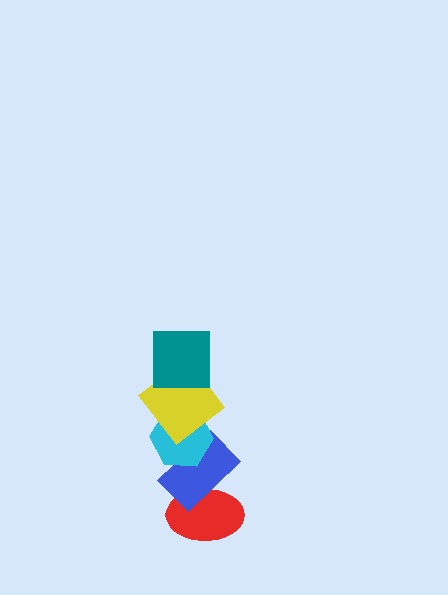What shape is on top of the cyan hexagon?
The yellow diamond is on top of the cyan hexagon.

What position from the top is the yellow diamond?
The yellow diamond is 2nd from the top.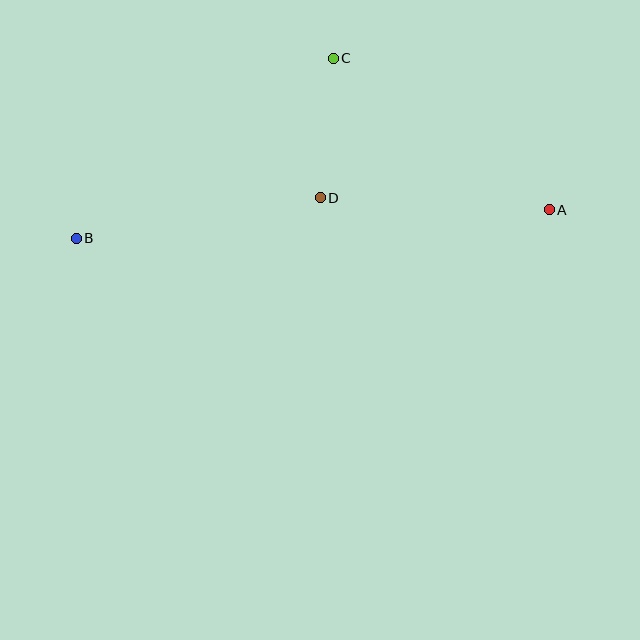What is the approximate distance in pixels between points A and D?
The distance between A and D is approximately 229 pixels.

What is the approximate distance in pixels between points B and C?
The distance between B and C is approximately 314 pixels.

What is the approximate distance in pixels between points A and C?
The distance between A and C is approximately 264 pixels.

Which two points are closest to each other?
Points C and D are closest to each other.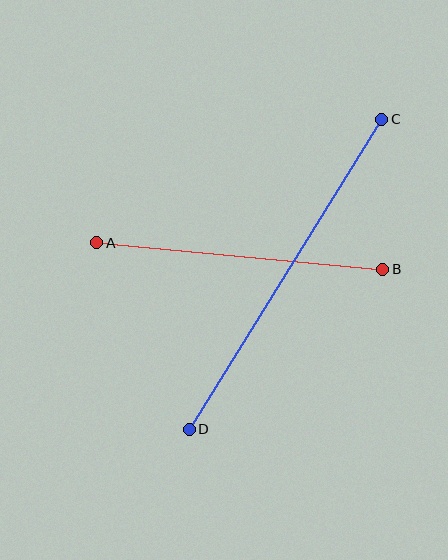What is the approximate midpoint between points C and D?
The midpoint is at approximately (285, 274) pixels.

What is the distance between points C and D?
The distance is approximately 365 pixels.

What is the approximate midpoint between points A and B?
The midpoint is at approximately (240, 256) pixels.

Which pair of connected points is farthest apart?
Points C and D are farthest apart.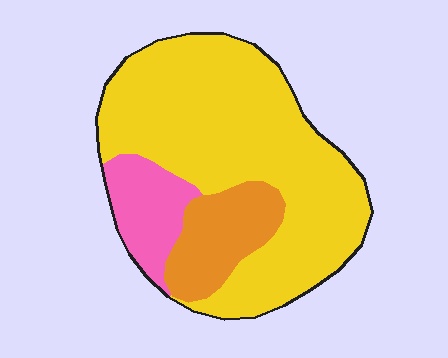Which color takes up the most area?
Yellow, at roughly 70%.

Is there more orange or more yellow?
Yellow.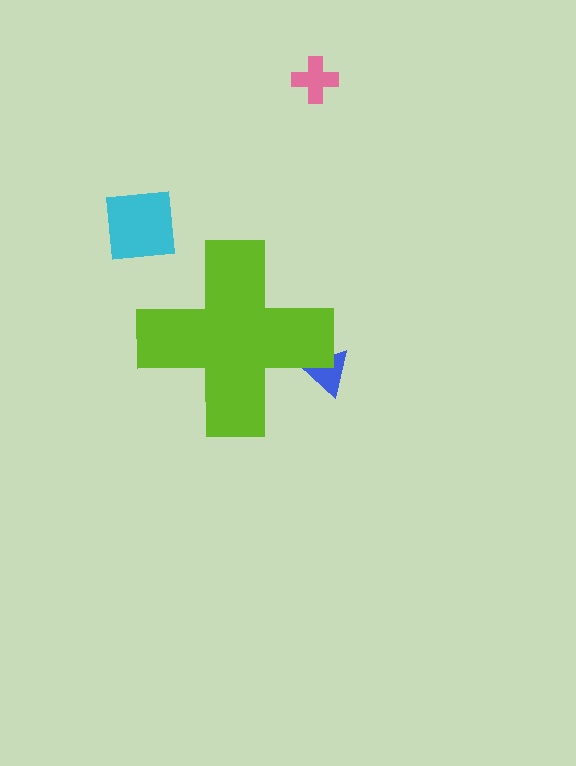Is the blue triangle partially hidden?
Yes, the blue triangle is partially hidden behind the lime cross.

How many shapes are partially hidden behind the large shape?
1 shape is partially hidden.